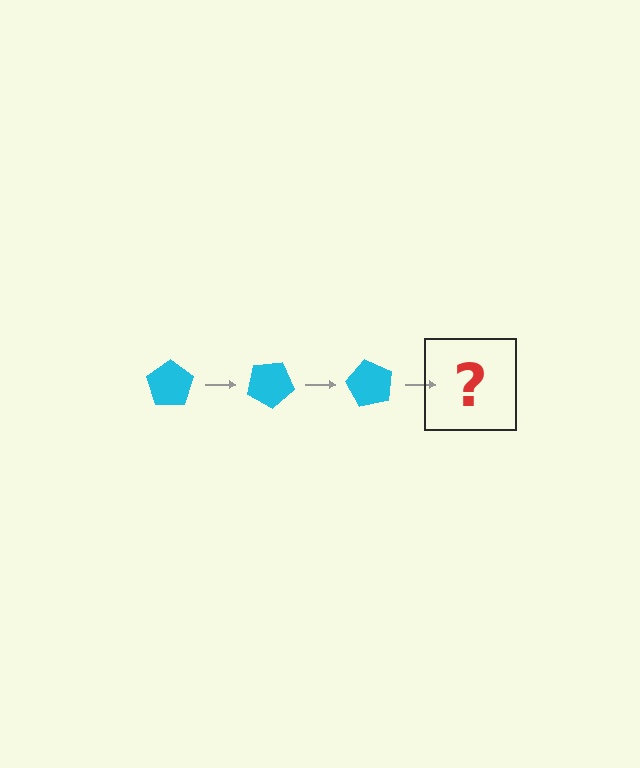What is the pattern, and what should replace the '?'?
The pattern is that the pentagon rotates 30 degrees each step. The '?' should be a cyan pentagon rotated 90 degrees.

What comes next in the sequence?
The next element should be a cyan pentagon rotated 90 degrees.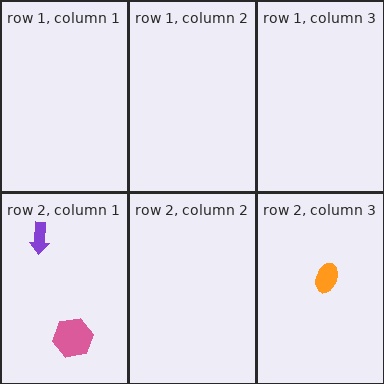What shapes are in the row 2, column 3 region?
The orange ellipse.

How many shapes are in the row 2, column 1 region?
2.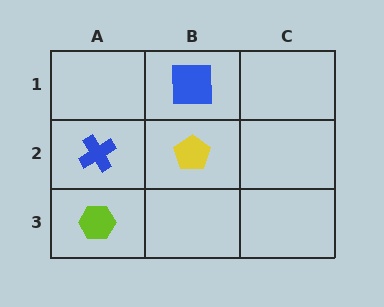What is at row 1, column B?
A blue square.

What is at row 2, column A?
A blue cross.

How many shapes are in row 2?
2 shapes.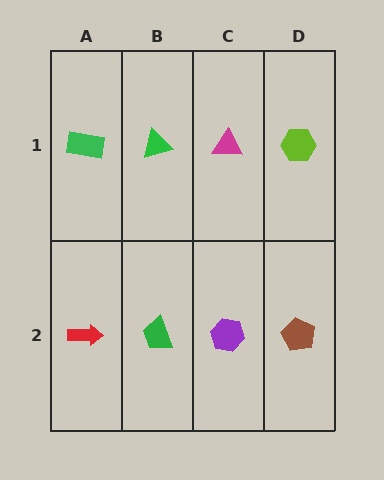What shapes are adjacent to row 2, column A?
A green rectangle (row 1, column A), a green trapezoid (row 2, column B).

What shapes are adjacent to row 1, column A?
A red arrow (row 2, column A), a green triangle (row 1, column B).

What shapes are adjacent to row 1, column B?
A green trapezoid (row 2, column B), a green rectangle (row 1, column A), a magenta triangle (row 1, column C).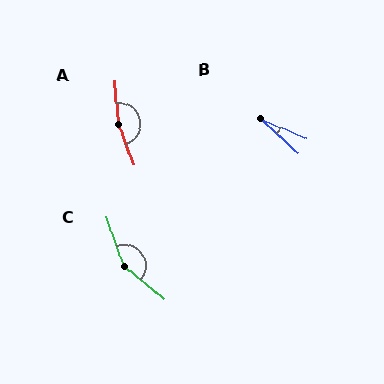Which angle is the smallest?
B, at approximately 20 degrees.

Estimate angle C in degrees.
Approximately 150 degrees.